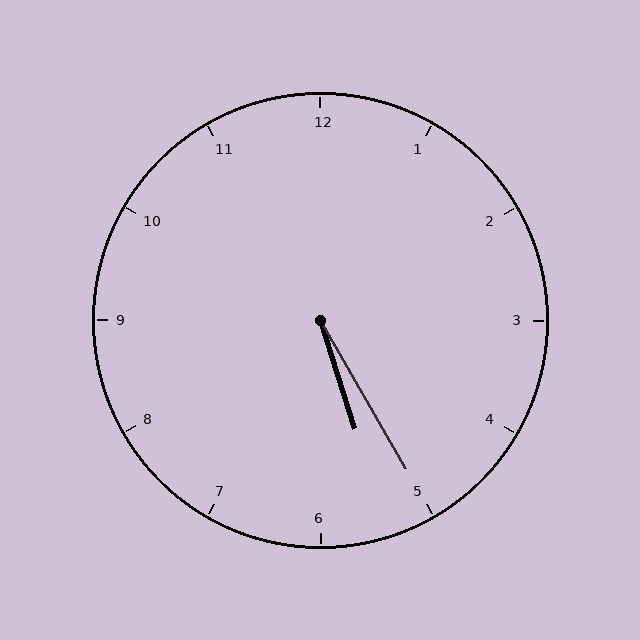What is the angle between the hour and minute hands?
Approximately 12 degrees.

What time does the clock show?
5:25.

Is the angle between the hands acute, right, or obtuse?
It is acute.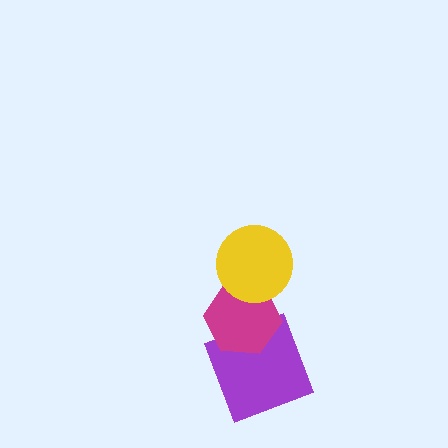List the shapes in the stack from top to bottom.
From top to bottom: the yellow circle, the magenta hexagon, the purple square.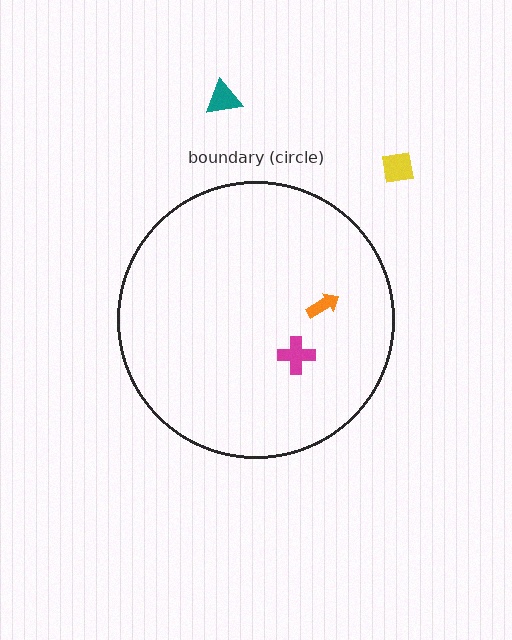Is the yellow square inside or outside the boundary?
Outside.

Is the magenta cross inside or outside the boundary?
Inside.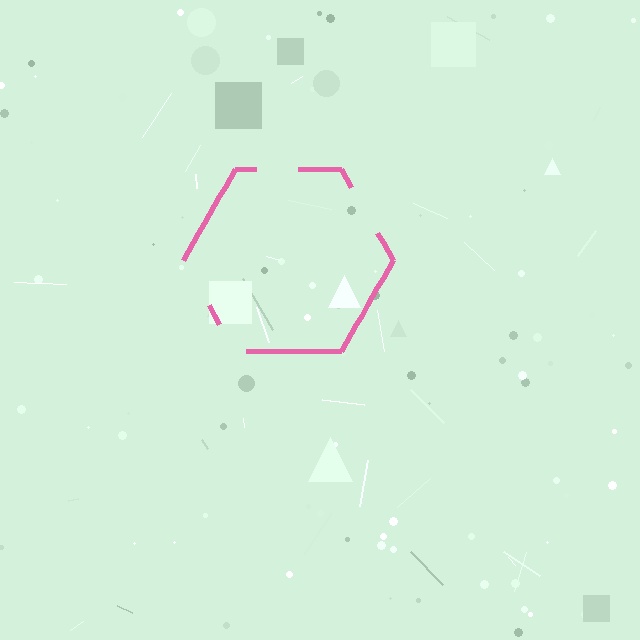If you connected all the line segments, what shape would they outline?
They would outline a hexagon.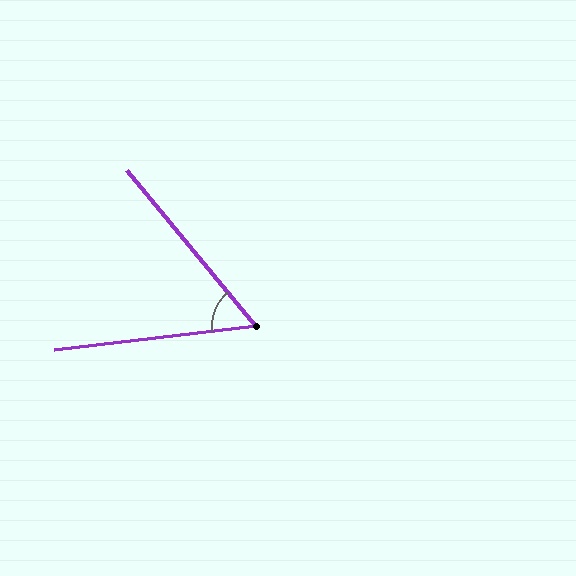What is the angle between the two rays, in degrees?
Approximately 57 degrees.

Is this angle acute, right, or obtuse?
It is acute.